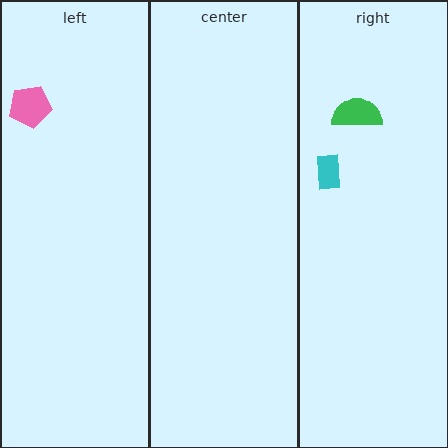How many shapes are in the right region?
2.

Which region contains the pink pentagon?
The left region.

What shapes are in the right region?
The green semicircle, the cyan rectangle.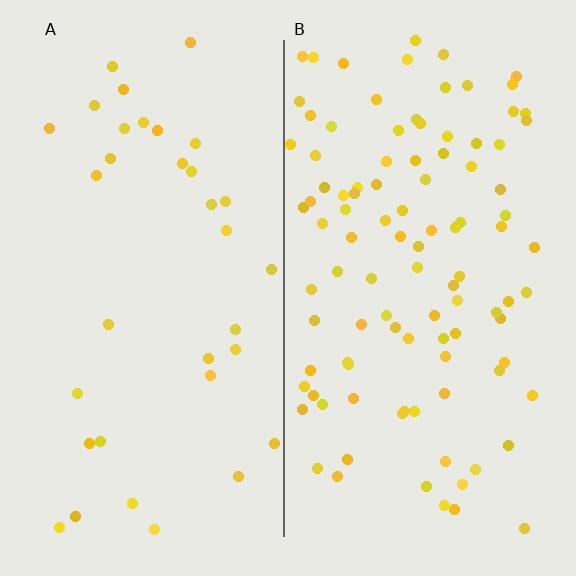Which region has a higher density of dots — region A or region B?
B (the right).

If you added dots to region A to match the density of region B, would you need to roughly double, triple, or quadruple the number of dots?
Approximately triple.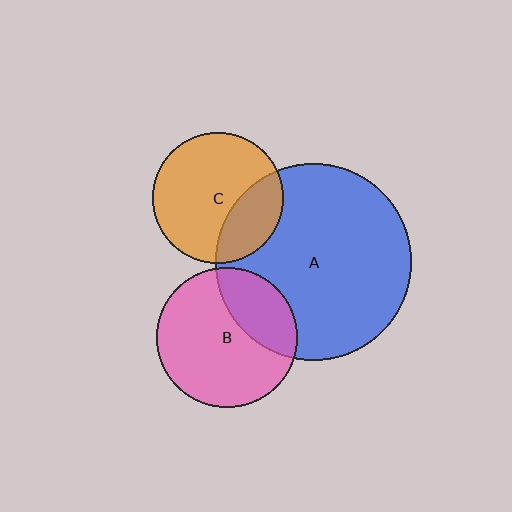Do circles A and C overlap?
Yes.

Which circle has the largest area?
Circle A (blue).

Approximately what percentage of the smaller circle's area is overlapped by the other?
Approximately 30%.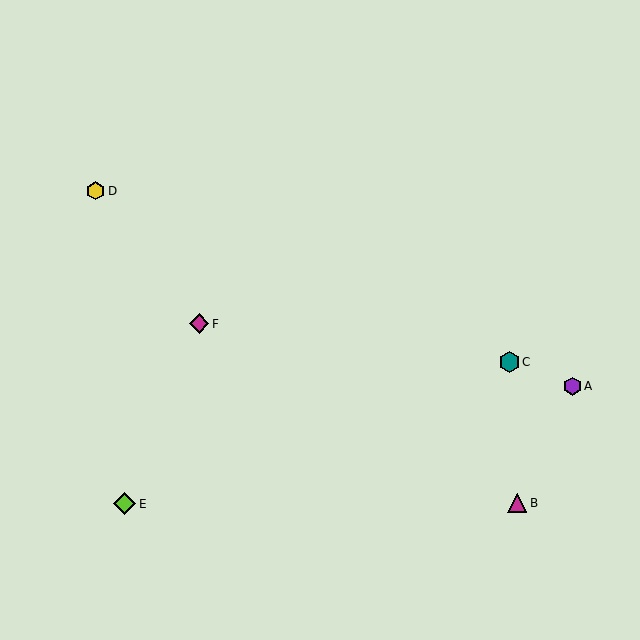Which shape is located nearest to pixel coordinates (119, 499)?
The lime diamond (labeled E) at (124, 504) is nearest to that location.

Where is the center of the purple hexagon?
The center of the purple hexagon is at (572, 386).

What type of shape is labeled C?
Shape C is a teal hexagon.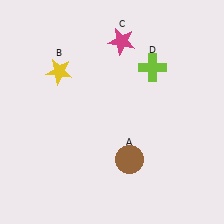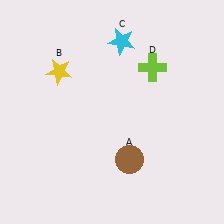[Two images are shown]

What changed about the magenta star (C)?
In Image 1, C is magenta. In Image 2, it changed to cyan.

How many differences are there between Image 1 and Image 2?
There is 1 difference between the two images.